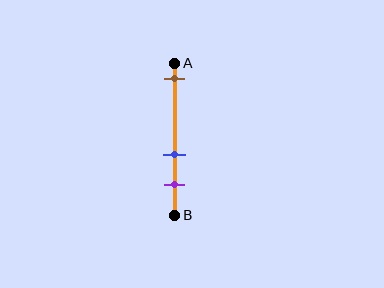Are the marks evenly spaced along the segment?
No, the marks are not evenly spaced.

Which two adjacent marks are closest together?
The blue and purple marks are the closest adjacent pair.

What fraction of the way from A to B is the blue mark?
The blue mark is approximately 60% (0.6) of the way from A to B.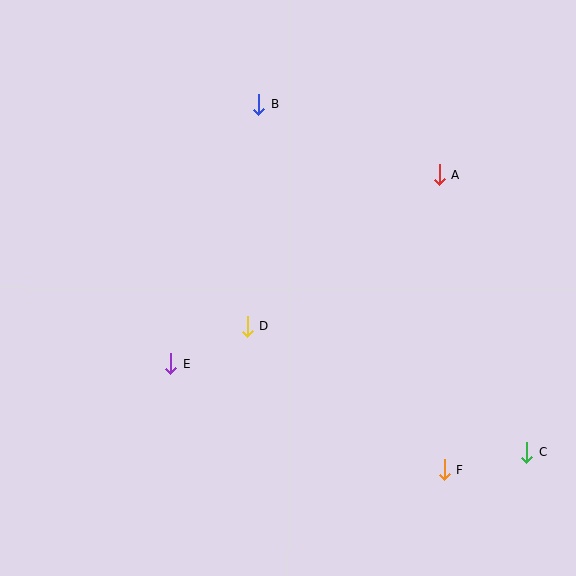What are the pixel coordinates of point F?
Point F is at (444, 470).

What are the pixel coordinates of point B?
Point B is at (259, 104).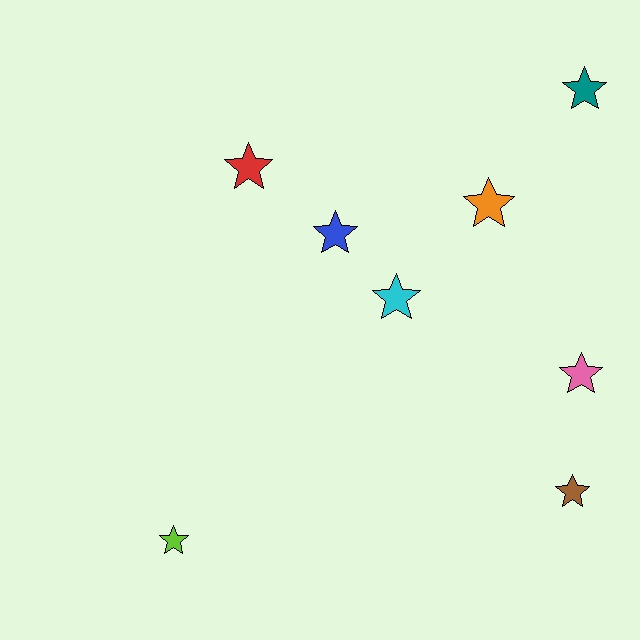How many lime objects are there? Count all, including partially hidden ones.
There is 1 lime object.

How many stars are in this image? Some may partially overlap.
There are 8 stars.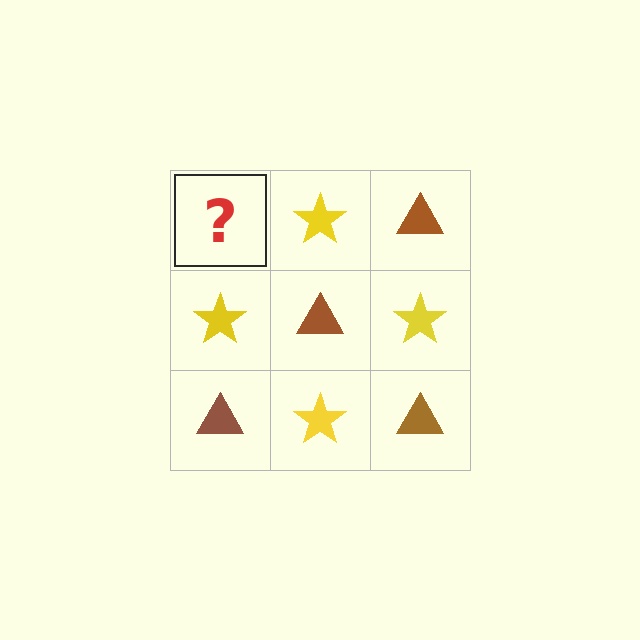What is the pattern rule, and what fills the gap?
The rule is that it alternates brown triangle and yellow star in a checkerboard pattern. The gap should be filled with a brown triangle.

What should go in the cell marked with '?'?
The missing cell should contain a brown triangle.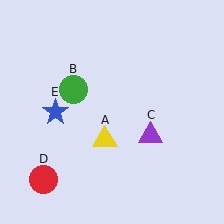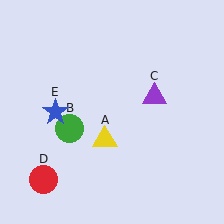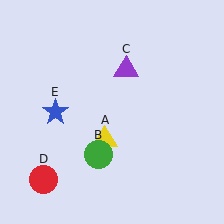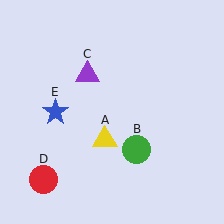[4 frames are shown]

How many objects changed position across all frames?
2 objects changed position: green circle (object B), purple triangle (object C).